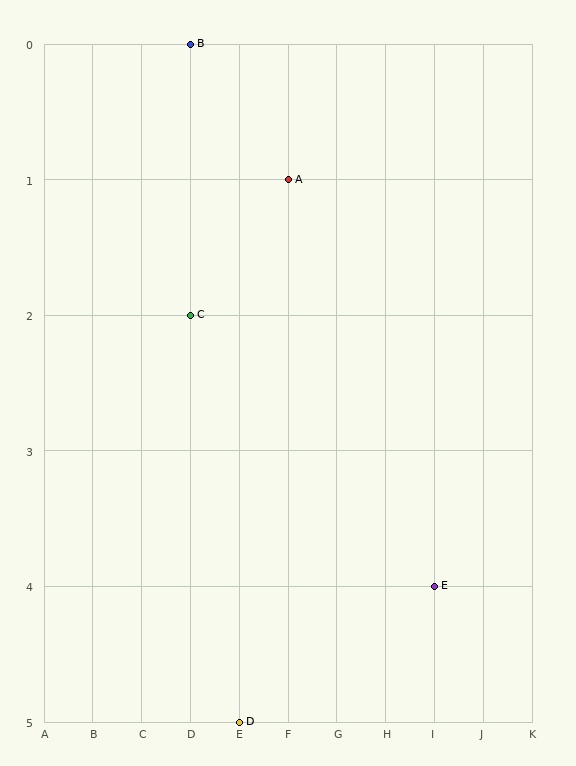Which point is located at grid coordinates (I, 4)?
Point E is at (I, 4).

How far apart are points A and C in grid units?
Points A and C are 2 columns and 1 row apart (about 2.2 grid units diagonally).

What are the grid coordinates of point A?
Point A is at grid coordinates (F, 1).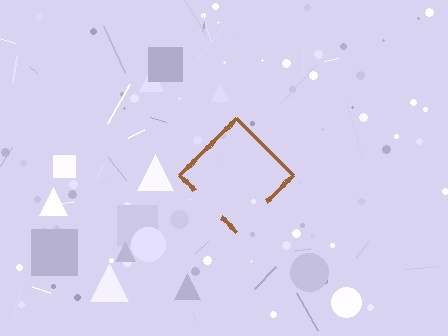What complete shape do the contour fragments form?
The contour fragments form a diamond.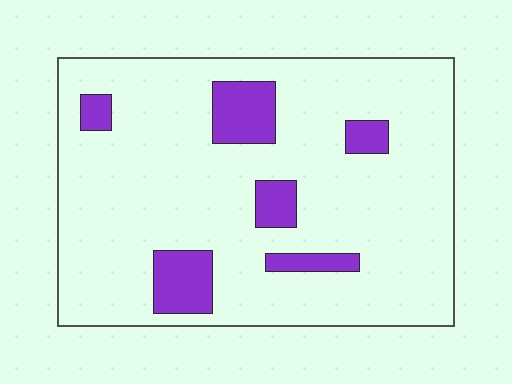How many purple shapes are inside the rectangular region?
6.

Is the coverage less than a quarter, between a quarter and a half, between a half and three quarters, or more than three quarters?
Less than a quarter.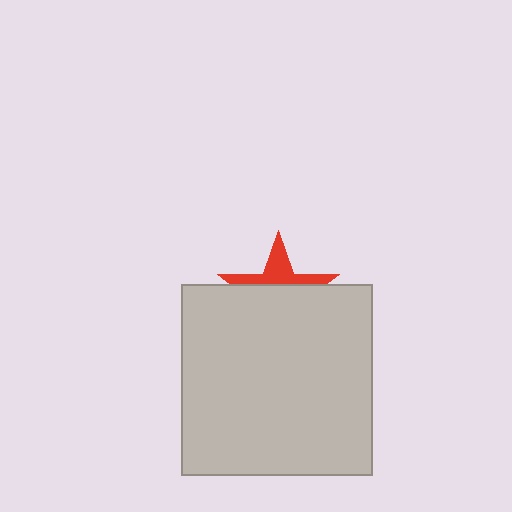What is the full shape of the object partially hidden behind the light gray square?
The partially hidden object is a red star.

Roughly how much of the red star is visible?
A small part of it is visible (roughly 36%).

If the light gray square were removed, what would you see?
You would see the complete red star.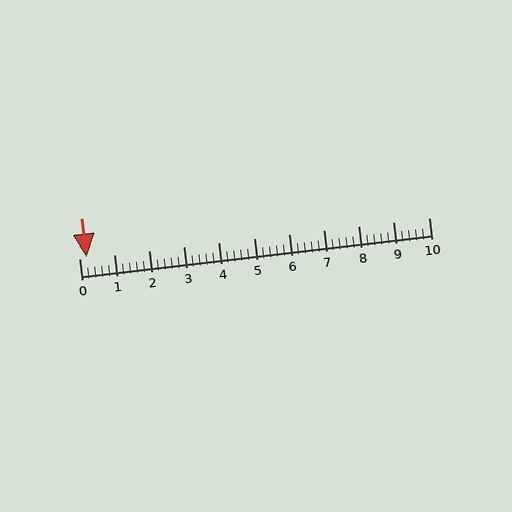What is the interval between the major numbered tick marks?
The major tick marks are spaced 1 units apart.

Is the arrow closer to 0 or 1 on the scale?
The arrow is closer to 0.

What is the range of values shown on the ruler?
The ruler shows values from 0 to 10.